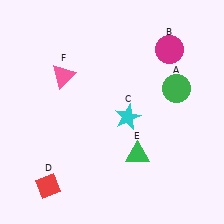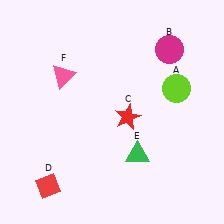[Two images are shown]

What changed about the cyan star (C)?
In Image 1, C is cyan. In Image 2, it changed to red.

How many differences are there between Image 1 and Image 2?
There are 2 differences between the two images.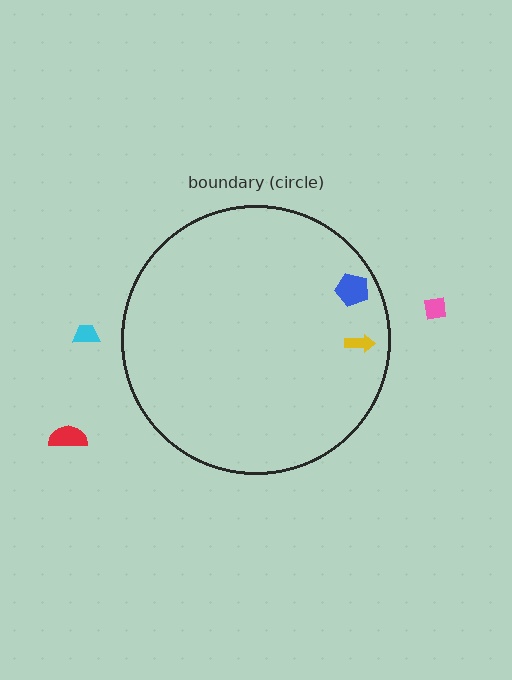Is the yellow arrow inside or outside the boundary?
Inside.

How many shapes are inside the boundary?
2 inside, 3 outside.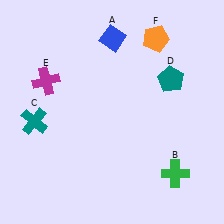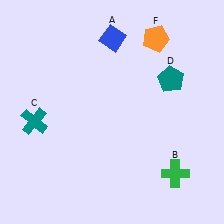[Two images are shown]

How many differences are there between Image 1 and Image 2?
There is 1 difference between the two images.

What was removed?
The magenta cross (E) was removed in Image 2.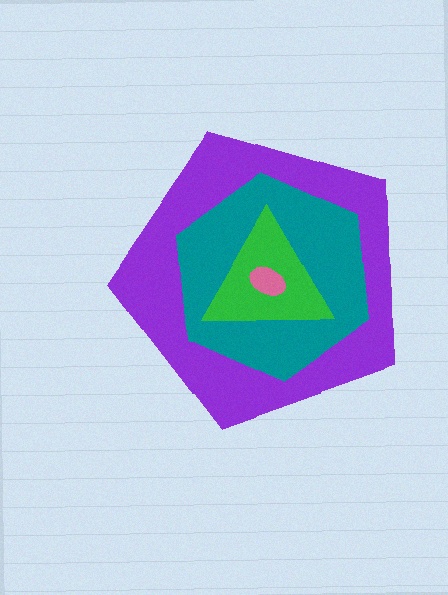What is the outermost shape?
The purple pentagon.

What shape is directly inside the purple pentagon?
The teal hexagon.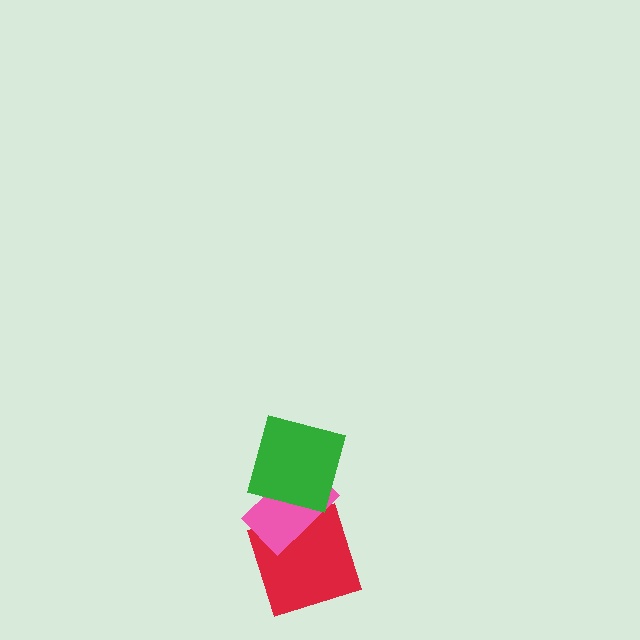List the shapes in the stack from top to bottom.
From top to bottom: the green square, the pink rectangle, the red square.